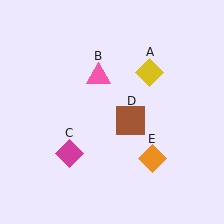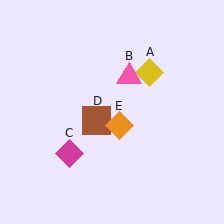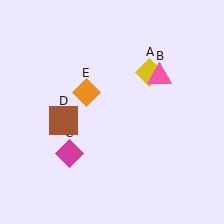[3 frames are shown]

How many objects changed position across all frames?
3 objects changed position: pink triangle (object B), brown square (object D), orange diamond (object E).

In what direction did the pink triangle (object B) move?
The pink triangle (object B) moved right.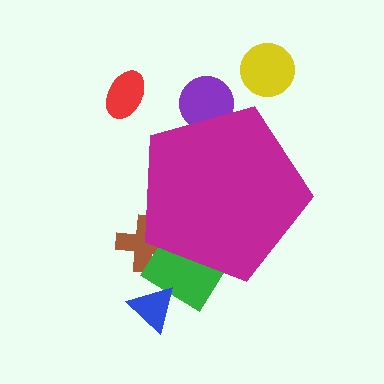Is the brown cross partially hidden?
Yes, the brown cross is partially hidden behind the magenta pentagon.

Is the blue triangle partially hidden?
No, the blue triangle is fully visible.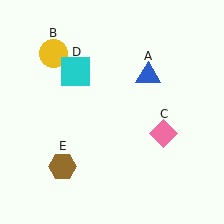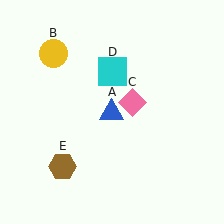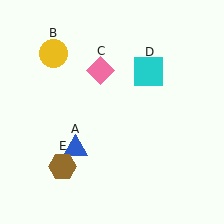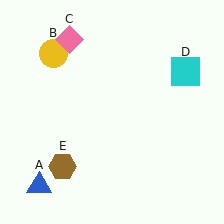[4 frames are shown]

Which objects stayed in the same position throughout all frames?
Yellow circle (object B) and brown hexagon (object E) remained stationary.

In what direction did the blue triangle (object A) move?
The blue triangle (object A) moved down and to the left.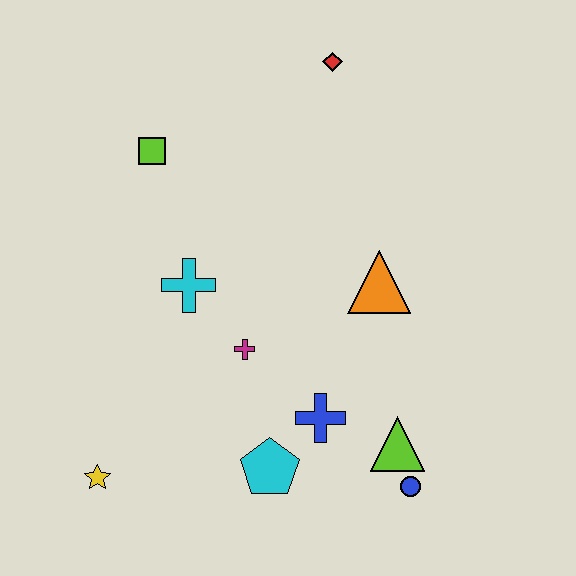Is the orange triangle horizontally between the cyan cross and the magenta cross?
No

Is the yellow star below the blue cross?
Yes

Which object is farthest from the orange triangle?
The yellow star is farthest from the orange triangle.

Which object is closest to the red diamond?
The lime square is closest to the red diamond.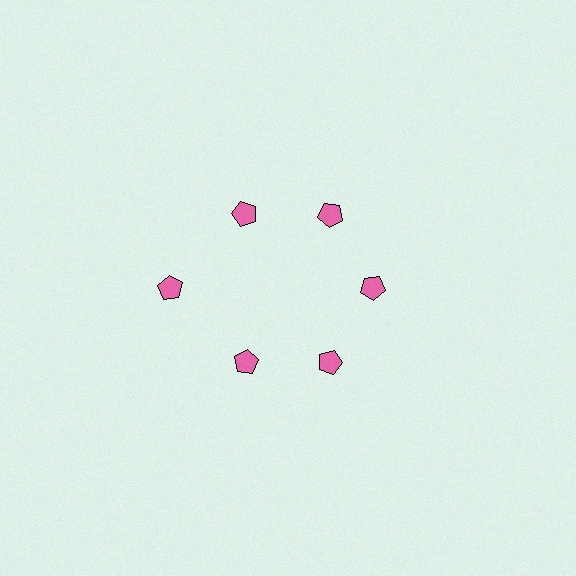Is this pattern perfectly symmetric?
No. The 6 pink pentagons are arranged in a ring, but one element near the 9 o'clock position is pushed outward from the center, breaking the 6-fold rotational symmetry.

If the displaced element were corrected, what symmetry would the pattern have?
It would have 6-fold rotational symmetry — the pattern would map onto itself every 60 degrees.